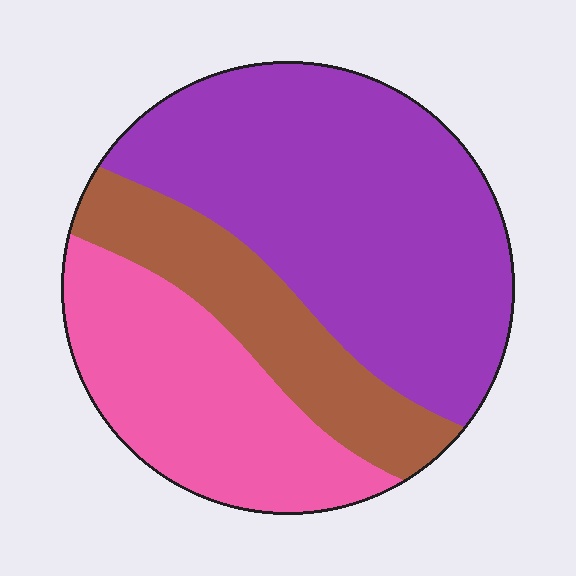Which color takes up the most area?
Purple, at roughly 50%.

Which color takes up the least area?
Brown, at roughly 20%.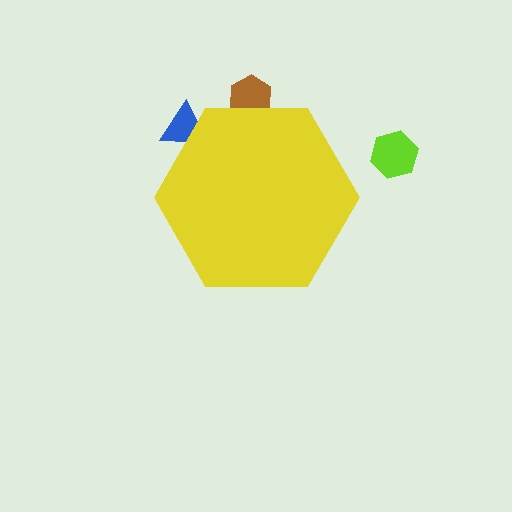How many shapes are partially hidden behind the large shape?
2 shapes are partially hidden.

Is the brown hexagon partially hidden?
Yes, the brown hexagon is partially hidden behind the yellow hexagon.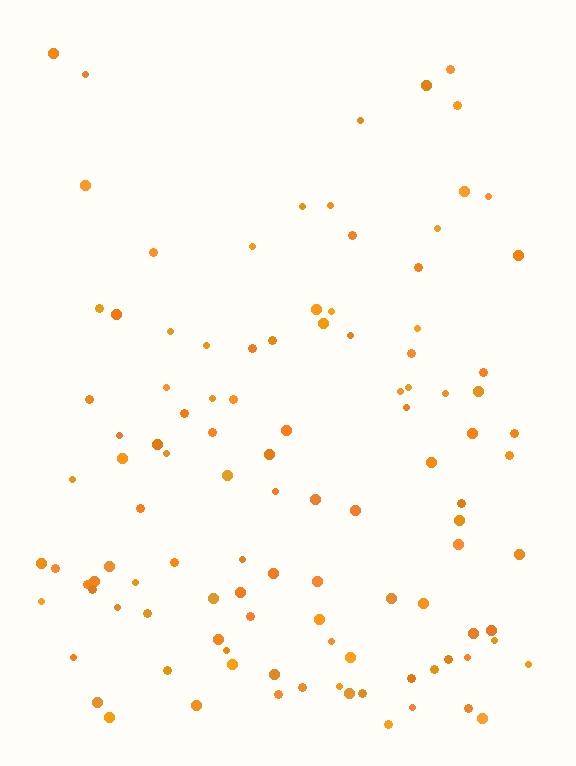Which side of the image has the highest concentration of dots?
The bottom.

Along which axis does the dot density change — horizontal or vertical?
Vertical.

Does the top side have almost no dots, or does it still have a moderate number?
Still a moderate number, just noticeably fewer than the bottom.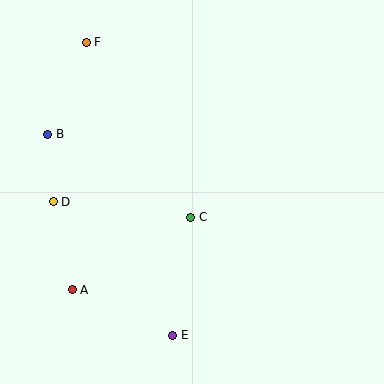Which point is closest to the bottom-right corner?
Point E is closest to the bottom-right corner.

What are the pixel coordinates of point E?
Point E is at (173, 335).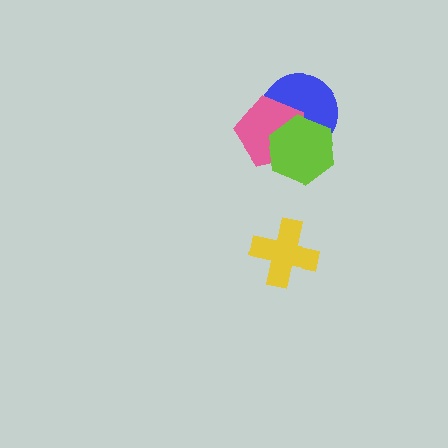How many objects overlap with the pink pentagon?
2 objects overlap with the pink pentagon.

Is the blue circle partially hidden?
Yes, it is partially covered by another shape.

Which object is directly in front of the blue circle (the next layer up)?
The pink pentagon is directly in front of the blue circle.